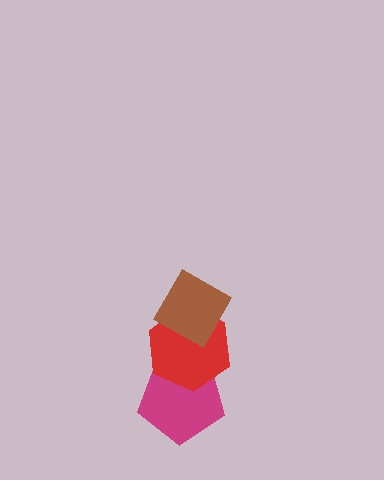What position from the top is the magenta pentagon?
The magenta pentagon is 3rd from the top.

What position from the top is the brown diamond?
The brown diamond is 1st from the top.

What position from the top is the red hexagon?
The red hexagon is 2nd from the top.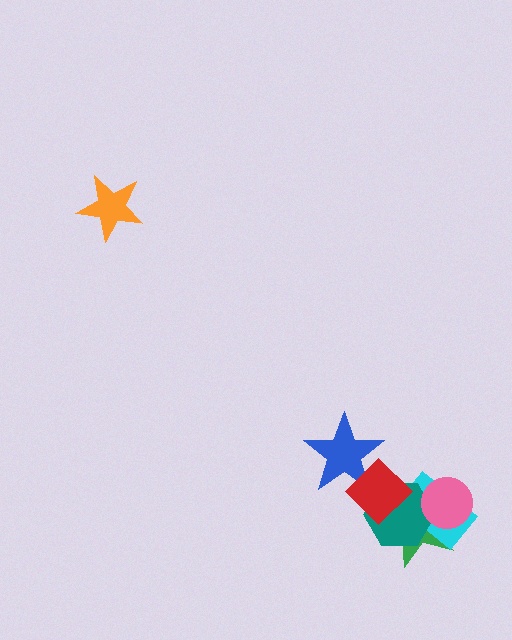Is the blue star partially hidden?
Yes, it is partially covered by another shape.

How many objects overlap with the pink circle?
3 objects overlap with the pink circle.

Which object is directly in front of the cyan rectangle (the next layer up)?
The teal hexagon is directly in front of the cyan rectangle.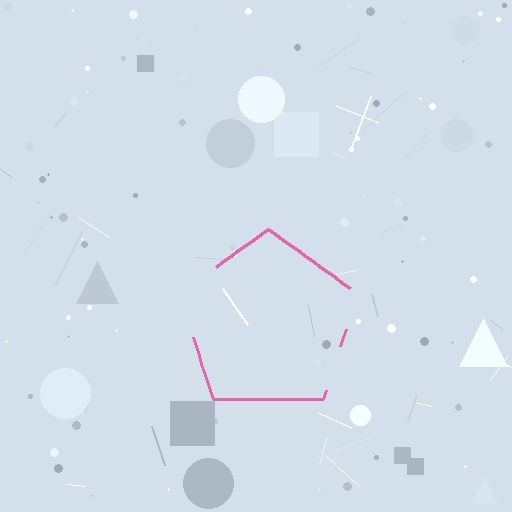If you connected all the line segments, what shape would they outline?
They would outline a pentagon.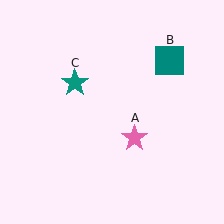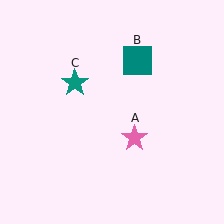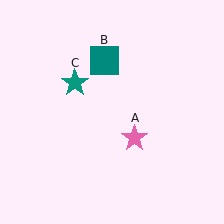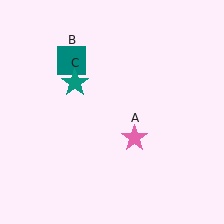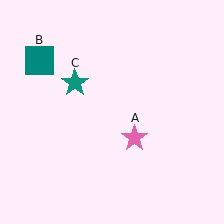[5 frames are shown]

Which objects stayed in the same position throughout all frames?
Pink star (object A) and teal star (object C) remained stationary.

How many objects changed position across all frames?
1 object changed position: teal square (object B).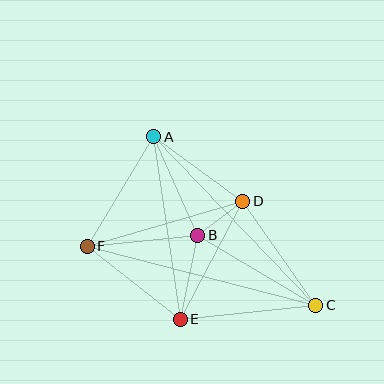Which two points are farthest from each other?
Points C and F are farthest from each other.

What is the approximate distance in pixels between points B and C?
The distance between B and C is approximately 137 pixels.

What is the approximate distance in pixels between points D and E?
The distance between D and E is approximately 134 pixels.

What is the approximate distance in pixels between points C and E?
The distance between C and E is approximately 136 pixels.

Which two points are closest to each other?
Points B and D are closest to each other.